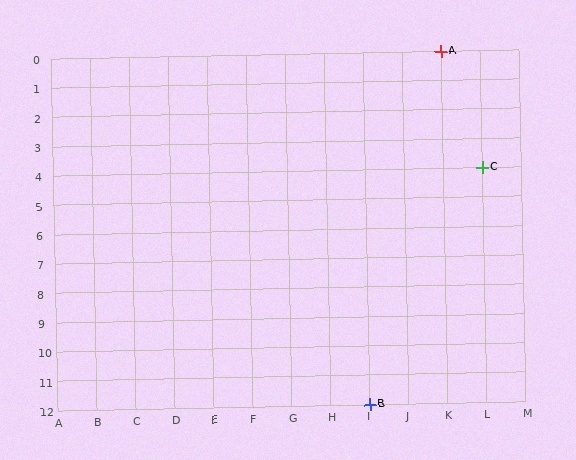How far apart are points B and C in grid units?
Points B and C are 3 columns and 8 rows apart (about 8.5 grid units diagonally).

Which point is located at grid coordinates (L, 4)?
Point C is at (L, 4).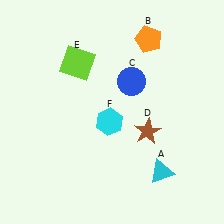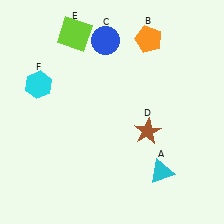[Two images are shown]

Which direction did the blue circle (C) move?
The blue circle (C) moved up.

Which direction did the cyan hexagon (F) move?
The cyan hexagon (F) moved left.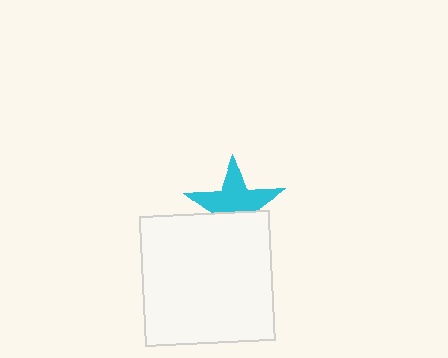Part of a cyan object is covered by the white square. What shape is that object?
It is a star.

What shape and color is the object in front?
The object in front is a white square.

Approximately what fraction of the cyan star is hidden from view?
Roughly 41% of the cyan star is hidden behind the white square.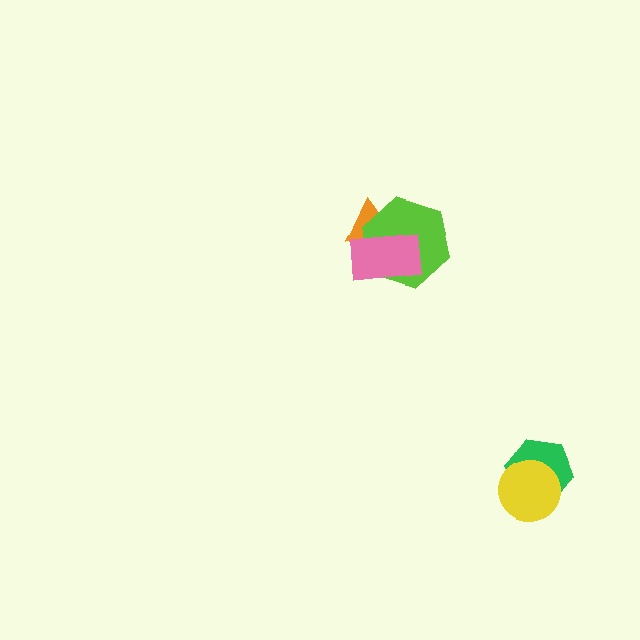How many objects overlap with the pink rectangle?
2 objects overlap with the pink rectangle.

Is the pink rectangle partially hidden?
No, no other shape covers it.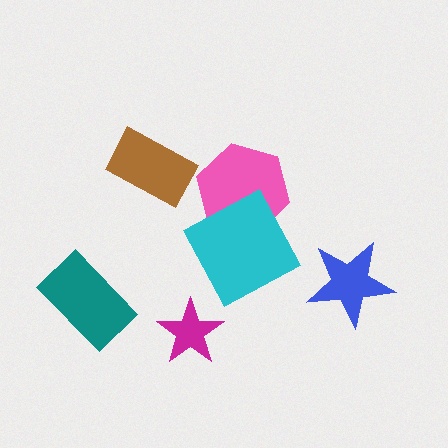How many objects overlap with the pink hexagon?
1 object overlaps with the pink hexagon.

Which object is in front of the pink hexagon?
The cyan square is in front of the pink hexagon.